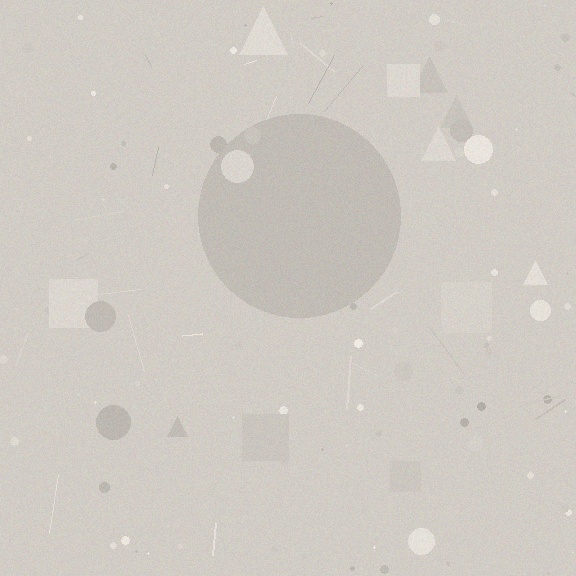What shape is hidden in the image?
A circle is hidden in the image.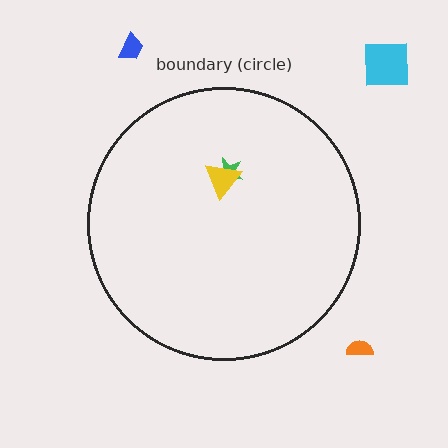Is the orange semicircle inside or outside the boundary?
Outside.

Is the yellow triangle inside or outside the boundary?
Inside.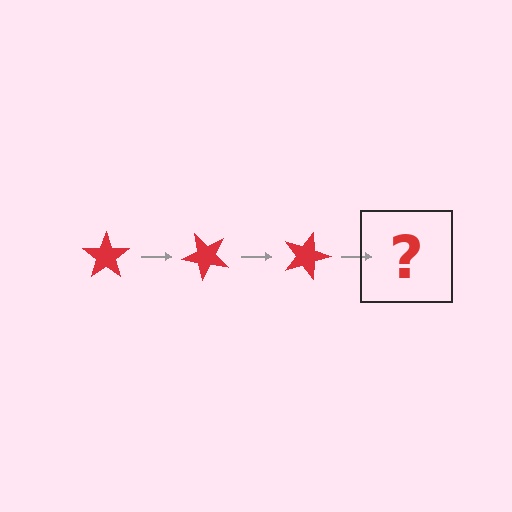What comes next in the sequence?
The next element should be a red star rotated 135 degrees.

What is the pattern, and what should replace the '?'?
The pattern is that the star rotates 45 degrees each step. The '?' should be a red star rotated 135 degrees.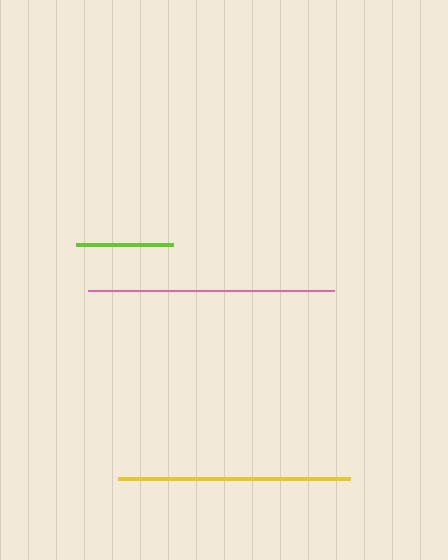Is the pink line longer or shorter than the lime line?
The pink line is longer than the lime line.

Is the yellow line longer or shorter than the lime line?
The yellow line is longer than the lime line.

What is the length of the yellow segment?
The yellow segment is approximately 233 pixels long.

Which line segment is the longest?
The pink line is the longest at approximately 246 pixels.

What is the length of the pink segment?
The pink segment is approximately 246 pixels long.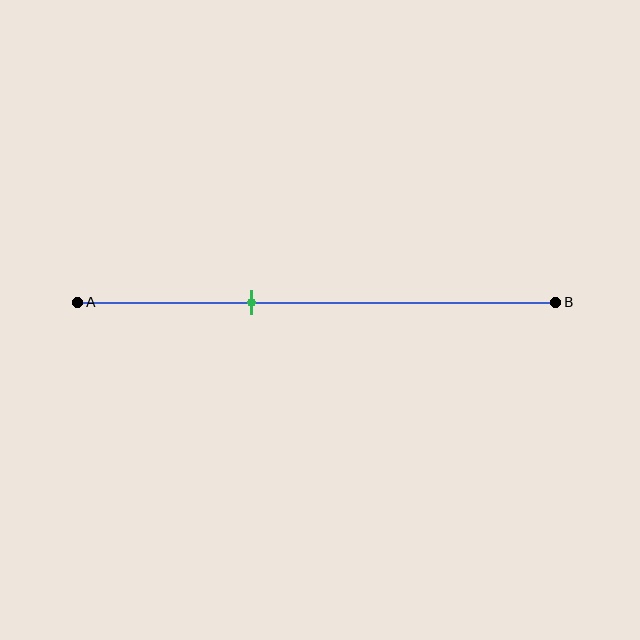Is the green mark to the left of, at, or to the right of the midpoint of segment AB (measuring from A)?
The green mark is to the left of the midpoint of segment AB.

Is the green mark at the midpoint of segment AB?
No, the mark is at about 35% from A, not at the 50% midpoint.